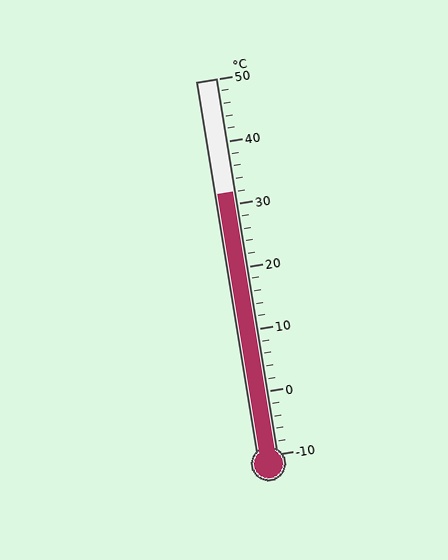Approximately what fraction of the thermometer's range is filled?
The thermometer is filled to approximately 70% of its range.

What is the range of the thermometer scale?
The thermometer scale ranges from -10°C to 50°C.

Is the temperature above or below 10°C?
The temperature is above 10°C.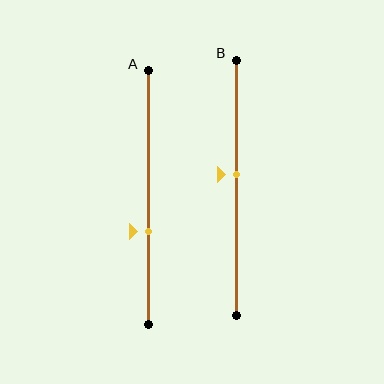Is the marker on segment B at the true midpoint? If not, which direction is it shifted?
No, the marker on segment B is shifted upward by about 5% of the segment length.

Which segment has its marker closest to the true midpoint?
Segment B has its marker closest to the true midpoint.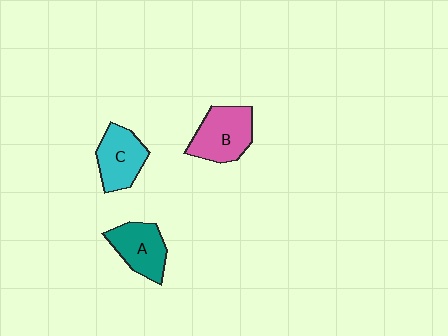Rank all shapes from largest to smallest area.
From largest to smallest: B (pink), C (cyan), A (teal).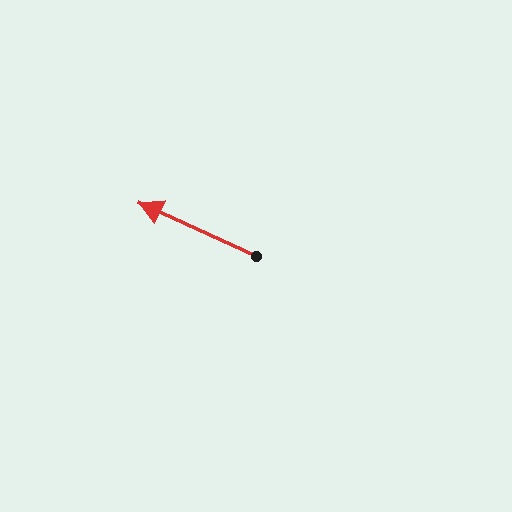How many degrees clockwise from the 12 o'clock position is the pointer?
Approximately 295 degrees.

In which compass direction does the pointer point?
Northwest.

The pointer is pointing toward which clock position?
Roughly 10 o'clock.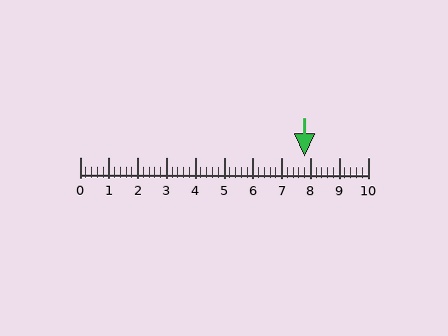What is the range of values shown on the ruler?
The ruler shows values from 0 to 10.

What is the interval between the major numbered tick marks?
The major tick marks are spaced 1 units apart.